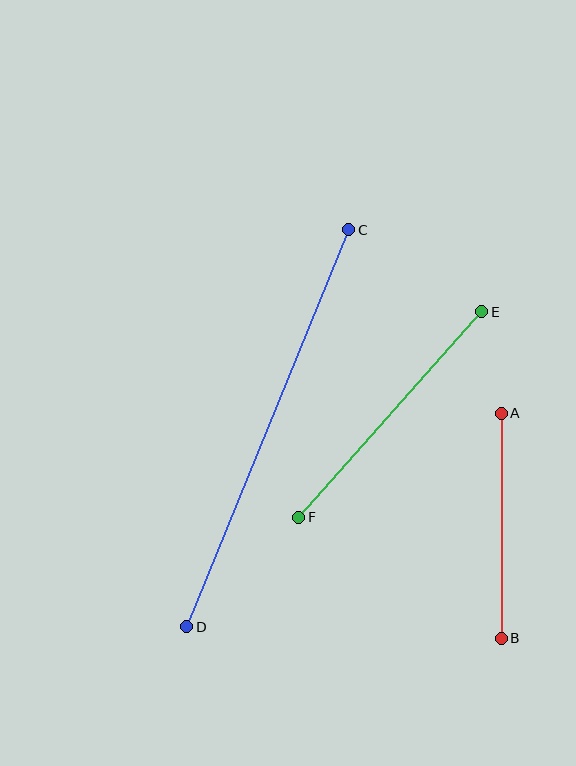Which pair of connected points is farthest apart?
Points C and D are farthest apart.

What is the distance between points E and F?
The distance is approximately 275 pixels.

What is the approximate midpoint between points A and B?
The midpoint is at approximately (501, 526) pixels.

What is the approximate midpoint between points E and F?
The midpoint is at approximately (390, 414) pixels.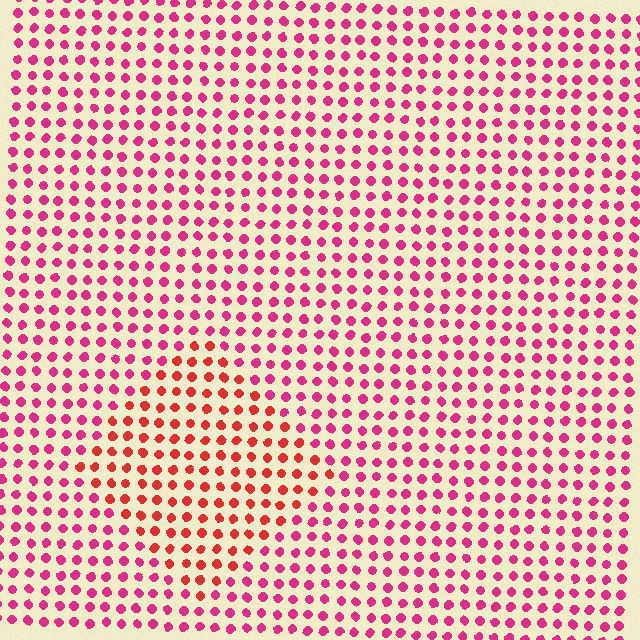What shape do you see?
I see a diamond.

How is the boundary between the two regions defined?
The boundary is defined purely by a slight shift in hue (about 33 degrees). Spacing, size, and orientation are identical on both sides.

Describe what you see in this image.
The image is filled with small magenta elements in a uniform arrangement. A diamond-shaped region is visible where the elements are tinted to a slightly different hue, forming a subtle color boundary.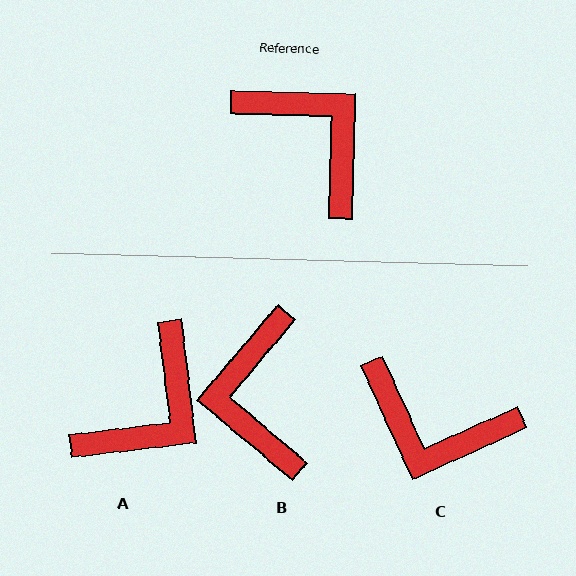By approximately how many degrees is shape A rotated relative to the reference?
Approximately 82 degrees clockwise.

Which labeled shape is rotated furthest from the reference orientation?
C, about 154 degrees away.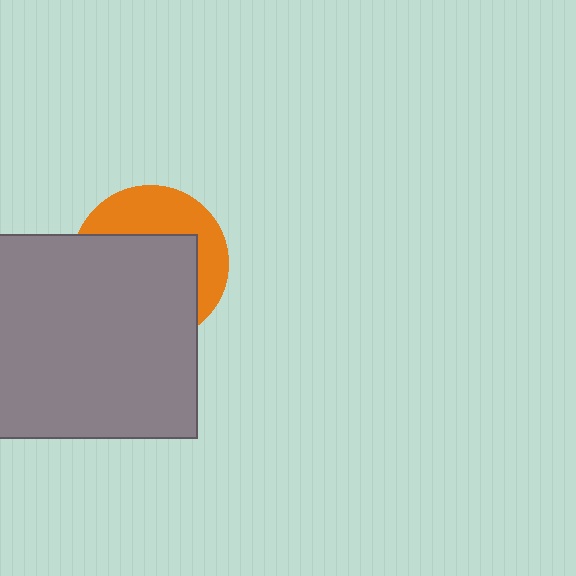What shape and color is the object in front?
The object in front is a gray square.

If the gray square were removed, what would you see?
You would see the complete orange circle.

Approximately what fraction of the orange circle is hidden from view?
Roughly 62% of the orange circle is hidden behind the gray square.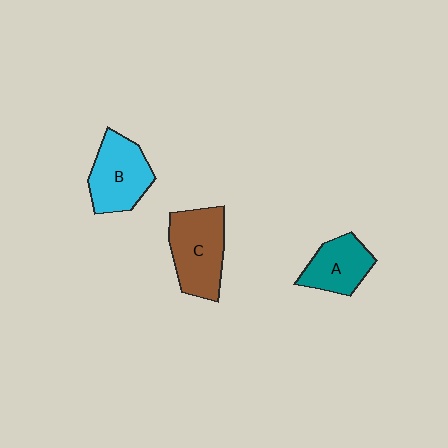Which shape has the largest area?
Shape C (brown).